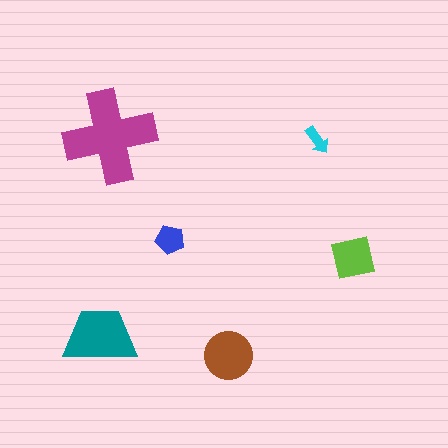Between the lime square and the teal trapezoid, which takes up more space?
The teal trapezoid.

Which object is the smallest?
The cyan arrow.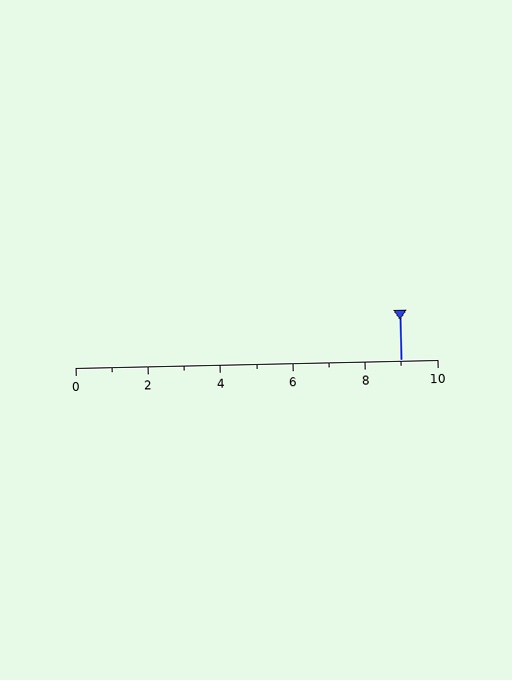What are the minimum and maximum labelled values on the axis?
The axis runs from 0 to 10.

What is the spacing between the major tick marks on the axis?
The major ticks are spaced 2 apart.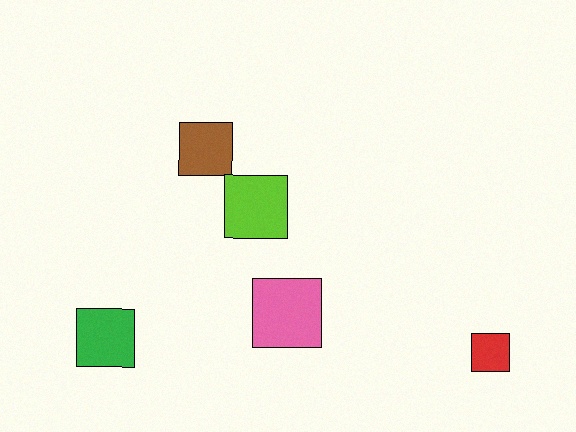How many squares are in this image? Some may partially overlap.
There are 5 squares.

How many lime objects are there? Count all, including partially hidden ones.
There is 1 lime object.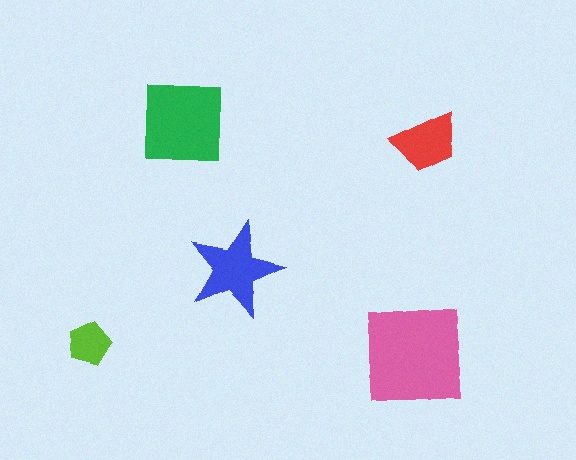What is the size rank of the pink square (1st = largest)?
1st.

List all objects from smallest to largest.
The lime pentagon, the red trapezoid, the blue star, the green square, the pink square.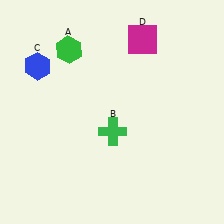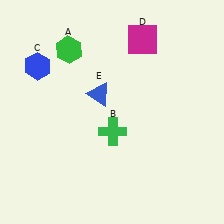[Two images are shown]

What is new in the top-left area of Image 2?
A blue triangle (E) was added in the top-left area of Image 2.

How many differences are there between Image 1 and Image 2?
There is 1 difference between the two images.